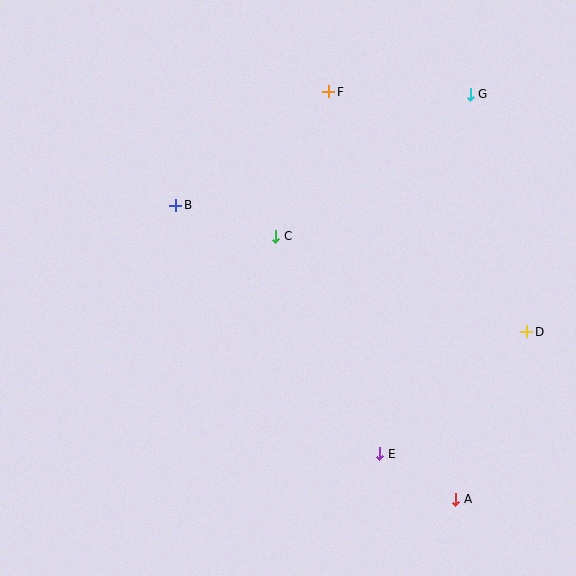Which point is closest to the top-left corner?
Point B is closest to the top-left corner.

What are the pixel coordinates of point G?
Point G is at (470, 94).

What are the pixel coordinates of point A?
Point A is at (456, 499).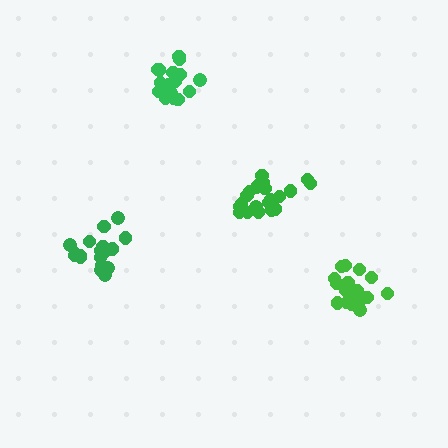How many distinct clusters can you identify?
There are 4 distinct clusters.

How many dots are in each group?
Group 1: 18 dots, Group 2: 18 dots, Group 3: 21 dots, Group 4: 19 dots (76 total).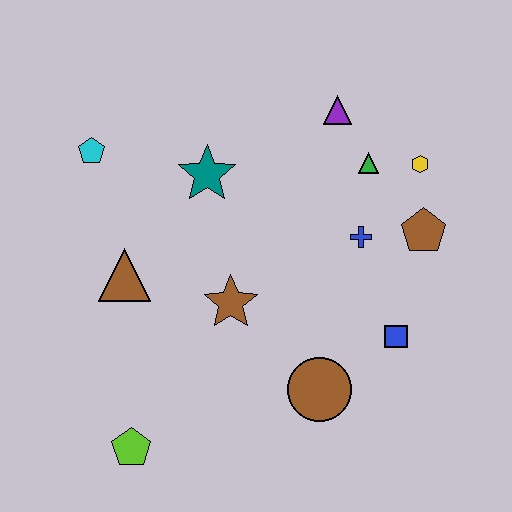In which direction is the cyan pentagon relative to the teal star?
The cyan pentagon is to the left of the teal star.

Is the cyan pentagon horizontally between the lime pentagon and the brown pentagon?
No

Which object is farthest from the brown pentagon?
The lime pentagon is farthest from the brown pentagon.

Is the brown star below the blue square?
No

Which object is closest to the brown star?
The brown triangle is closest to the brown star.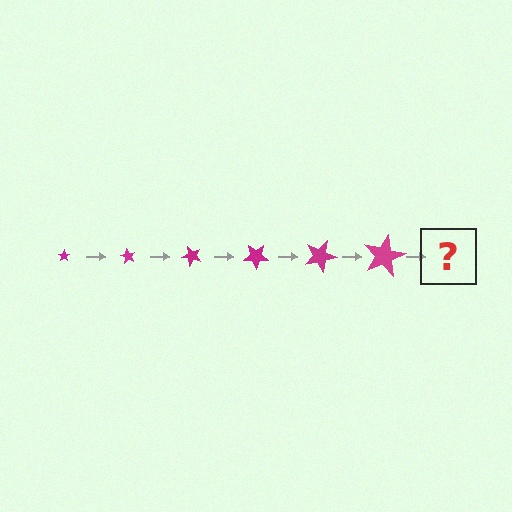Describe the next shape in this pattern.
It should be a star, larger than the previous one and rotated 360 degrees from the start.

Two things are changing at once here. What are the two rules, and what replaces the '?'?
The two rules are that the star grows larger each step and it rotates 60 degrees each step. The '?' should be a star, larger than the previous one and rotated 360 degrees from the start.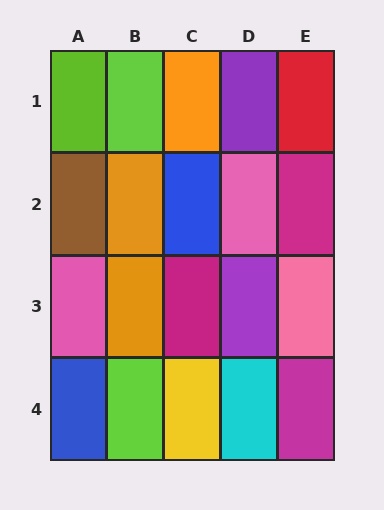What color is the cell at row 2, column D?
Pink.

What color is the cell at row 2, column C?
Blue.